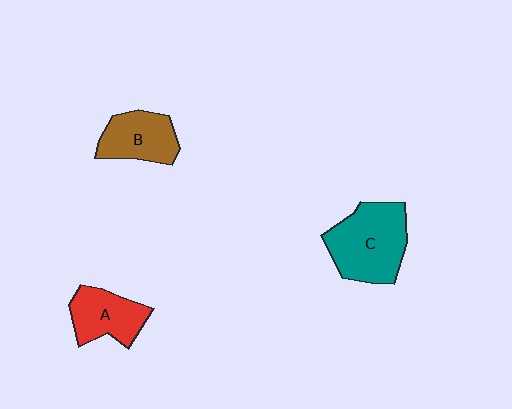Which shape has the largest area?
Shape C (teal).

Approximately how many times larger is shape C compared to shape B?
Approximately 1.5 times.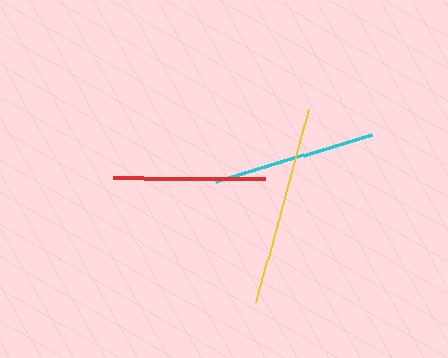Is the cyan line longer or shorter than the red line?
The cyan line is longer than the red line.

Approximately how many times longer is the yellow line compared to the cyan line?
The yellow line is approximately 1.2 times the length of the cyan line.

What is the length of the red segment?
The red segment is approximately 152 pixels long.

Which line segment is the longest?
The yellow line is the longest at approximately 201 pixels.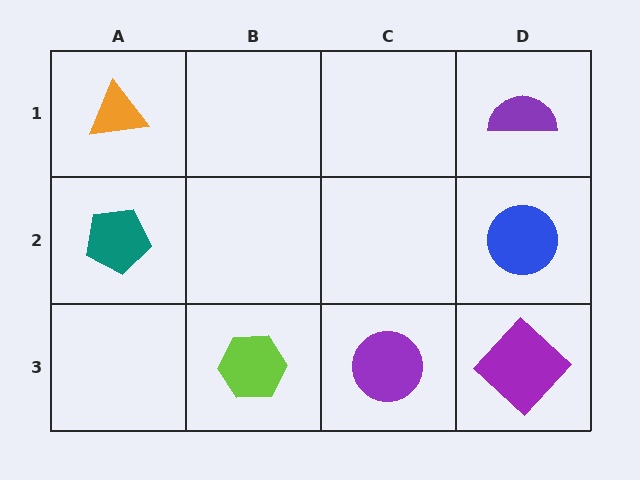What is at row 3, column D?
A purple diamond.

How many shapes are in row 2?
2 shapes.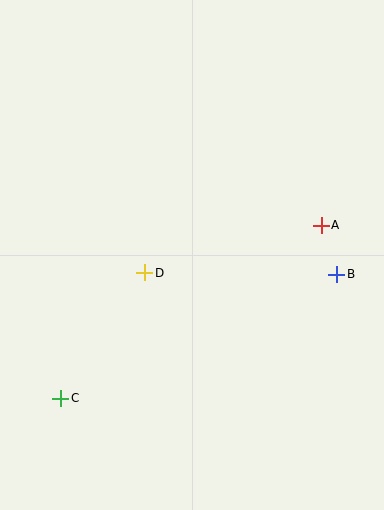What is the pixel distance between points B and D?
The distance between B and D is 192 pixels.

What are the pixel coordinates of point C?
Point C is at (61, 398).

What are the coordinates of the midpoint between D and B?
The midpoint between D and B is at (241, 273).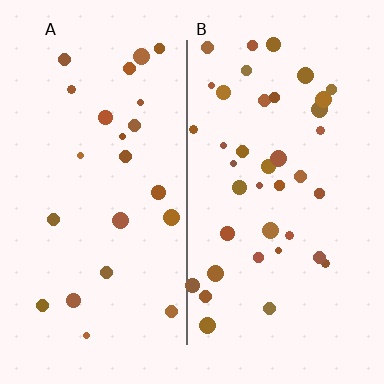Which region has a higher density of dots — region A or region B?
B (the right).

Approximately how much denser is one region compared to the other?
Approximately 1.7× — region B over region A.